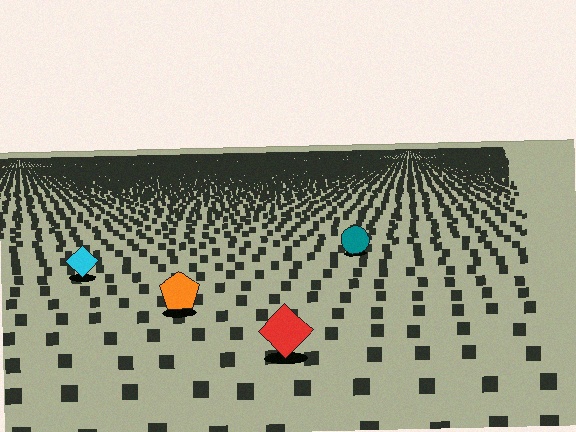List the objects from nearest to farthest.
From nearest to farthest: the red diamond, the orange pentagon, the cyan diamond, the teal circle.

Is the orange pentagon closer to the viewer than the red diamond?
No. The red diamond is closer — you can tell from the texture gradient: the ground texture is coarser near it.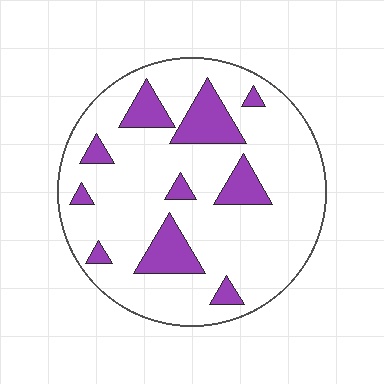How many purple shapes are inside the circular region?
10.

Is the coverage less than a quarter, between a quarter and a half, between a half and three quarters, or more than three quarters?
Less than a quarter.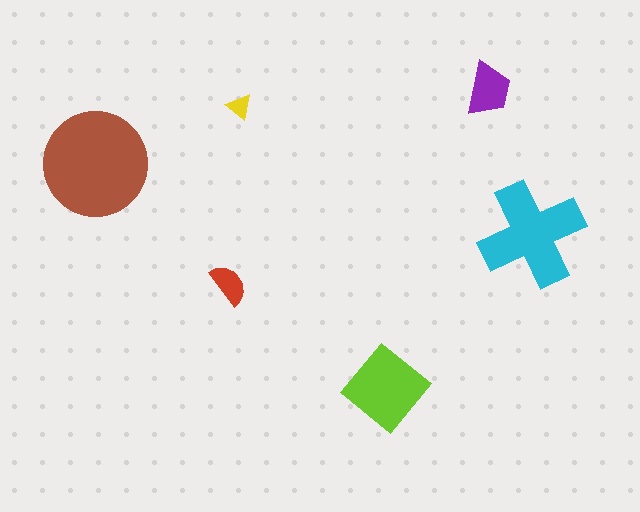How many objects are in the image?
There are 6 objects in the image.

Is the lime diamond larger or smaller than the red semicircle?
Larger.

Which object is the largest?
The brown circle.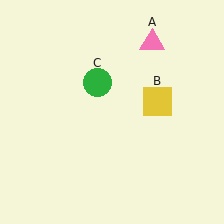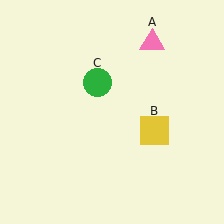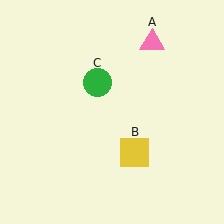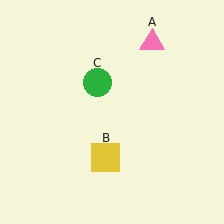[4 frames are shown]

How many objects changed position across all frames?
1 object changed position: yellow square (object B).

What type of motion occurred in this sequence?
The yellow square (object B) rotated clockwise around the center of the scene.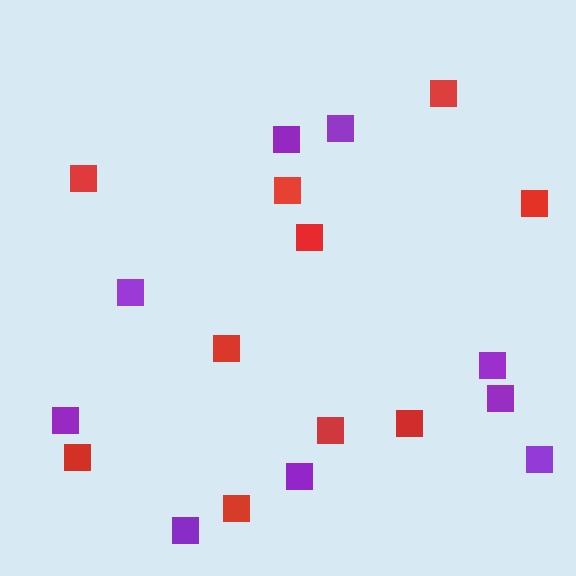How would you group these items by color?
There are 2 groups: one group of purple squares (9) and one group of red squares (10).